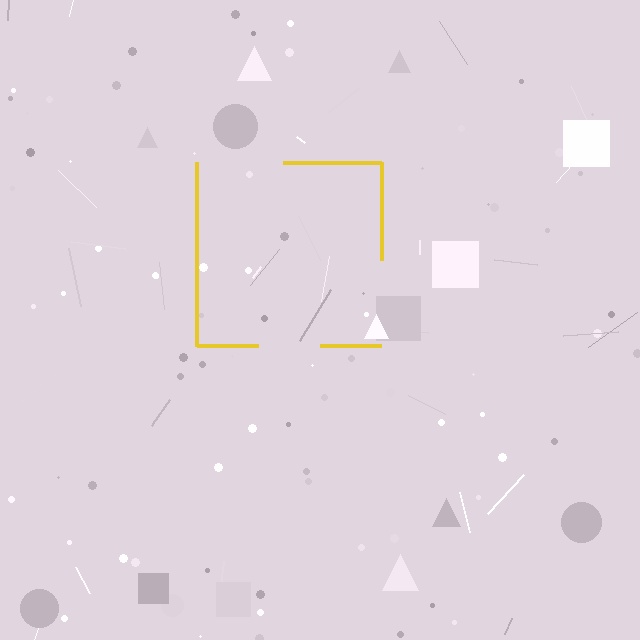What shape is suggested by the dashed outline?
The dashed outline suggests a square.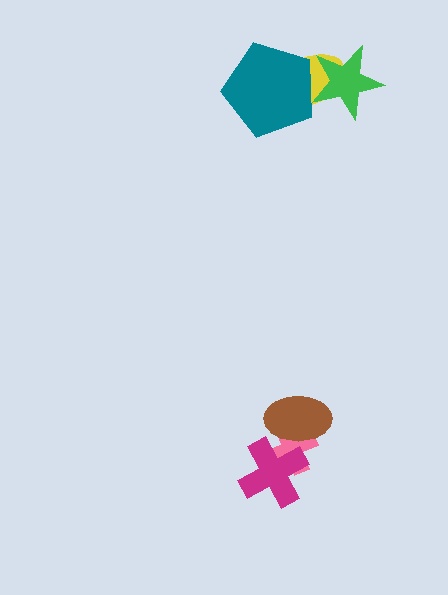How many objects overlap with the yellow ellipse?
2 objects overlap with the yellow ellipse.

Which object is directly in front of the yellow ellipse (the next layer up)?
The green star is directly in front of the yellow ellipse.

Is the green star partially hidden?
Yes, it is partially covered by another shape.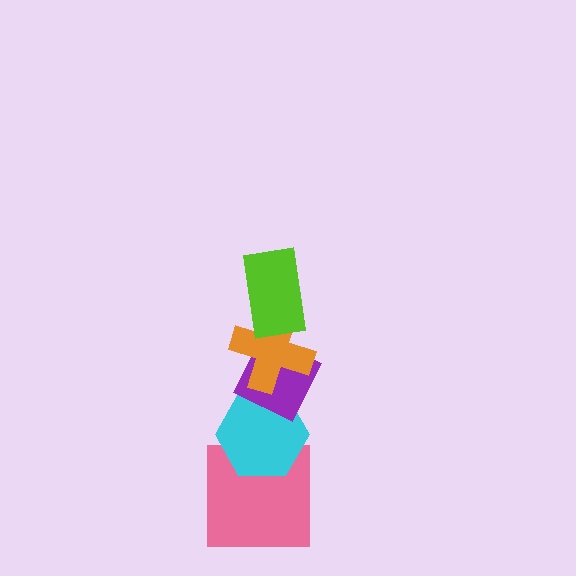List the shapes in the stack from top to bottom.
From top to bottom: the lime rectangle, the orange cross, the purple diamond, the cyan hexagon, the pink square.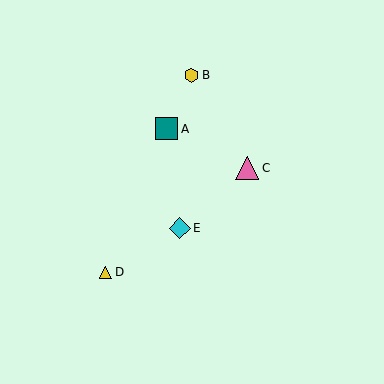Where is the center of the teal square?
The center of the teal square is at (167, 129).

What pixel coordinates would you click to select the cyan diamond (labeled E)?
Click at (180, 228) to select the cyan diamond E.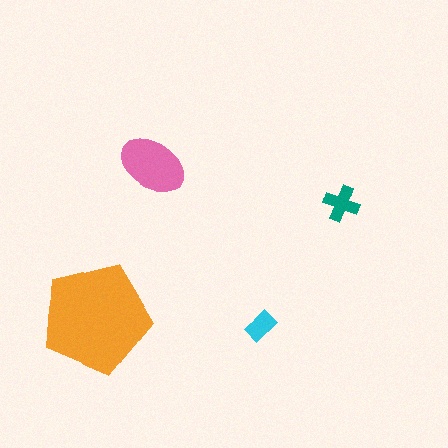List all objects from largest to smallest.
The orange pentagon, the pink ellipse, the teal cross, the cyan rectangle.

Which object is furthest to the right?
The teal cross is rightmost.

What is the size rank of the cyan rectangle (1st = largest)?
4th.